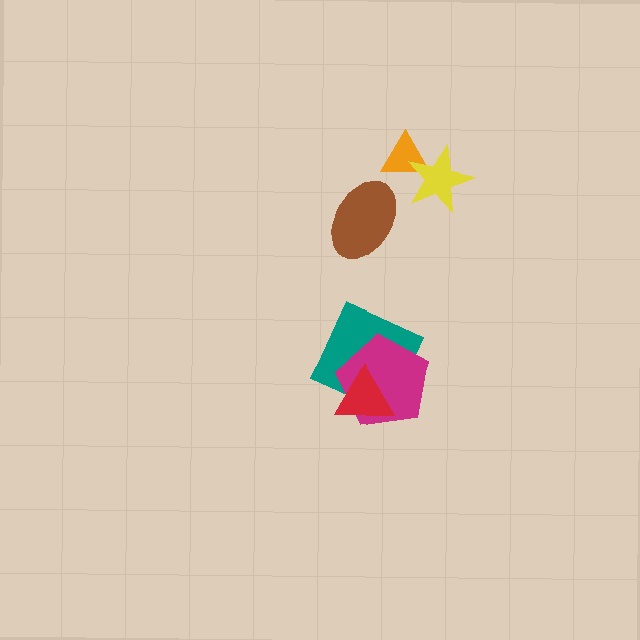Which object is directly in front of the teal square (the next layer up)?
The magenta pentagon is directly in front of the teal square.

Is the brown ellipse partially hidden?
No, no other shape covers it.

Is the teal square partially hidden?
Yes, it is partially covered by another shape.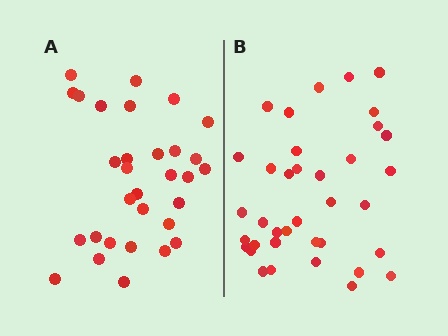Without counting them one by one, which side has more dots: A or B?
Region B (the right region) has more dots.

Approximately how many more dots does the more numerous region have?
Region B has about 6 more dots than region A.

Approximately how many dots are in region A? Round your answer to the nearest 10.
About 30 dots. (The exact count is 31, which rounds to 30.)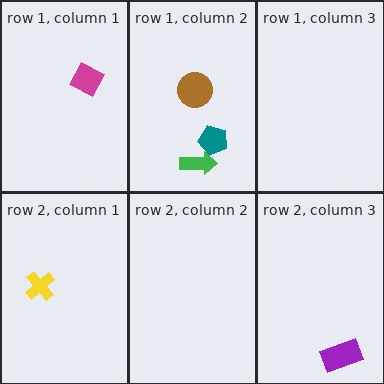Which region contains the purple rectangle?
The row 2, column 3 region.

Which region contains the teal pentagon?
The row 1, column 2 region.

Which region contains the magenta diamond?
The row 1, column 1 region.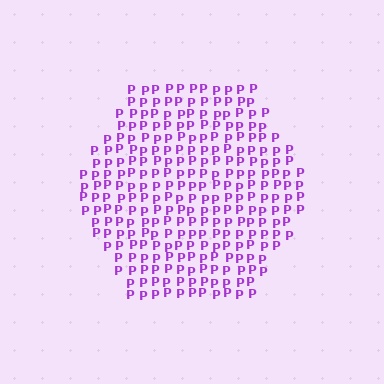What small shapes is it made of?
It is made of small letter P's.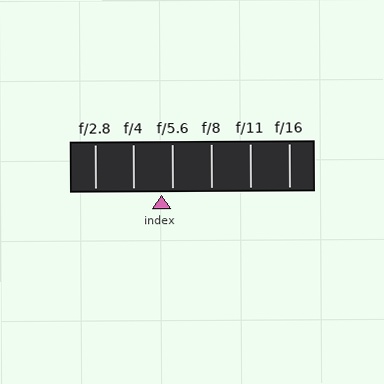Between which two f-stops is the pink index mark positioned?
The index mark is between f/4 and f/5.6.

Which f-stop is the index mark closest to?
The index mark is closest to f/5.6.